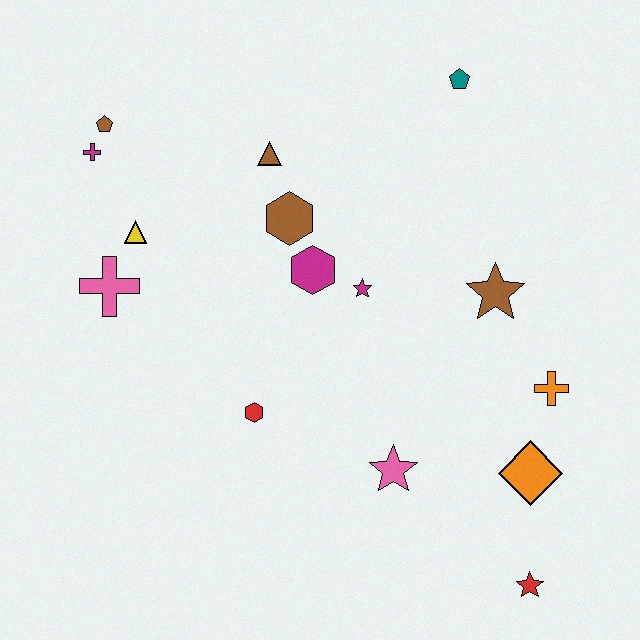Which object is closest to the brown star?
The orange cross is closest to the brown star.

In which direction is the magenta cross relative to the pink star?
The magenta cross is above the pink star.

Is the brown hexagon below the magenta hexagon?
No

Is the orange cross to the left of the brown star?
No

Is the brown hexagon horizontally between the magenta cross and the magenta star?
Yes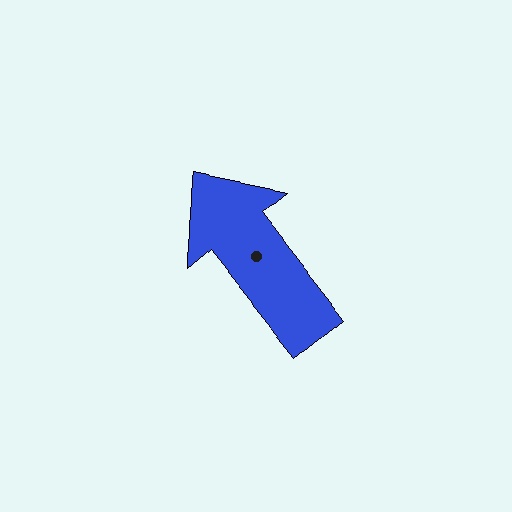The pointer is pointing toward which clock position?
Roughly 11 o'clock.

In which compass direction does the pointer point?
Northwest.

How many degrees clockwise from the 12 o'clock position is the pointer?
Approximately 321 degrees.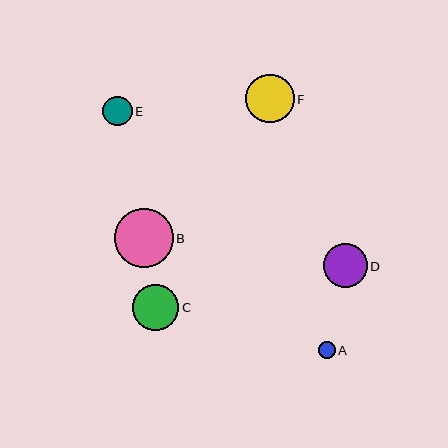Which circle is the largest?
Circle B is the largest with a size of approximately 58 pixels.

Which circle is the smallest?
Circle A is the smallest with a size of approximately 17 pixels.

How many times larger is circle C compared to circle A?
Circle C is approximately 2.7 times the size of circle A.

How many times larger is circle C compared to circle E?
Circle C is approximately 1.5 times the size of circle E.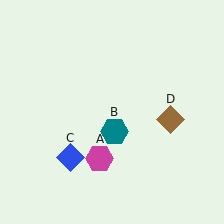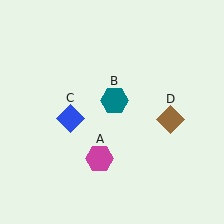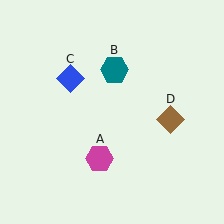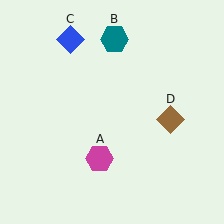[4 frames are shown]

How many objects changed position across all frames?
2 objects changed position: teal hexagon (object B), blue diamond (object C).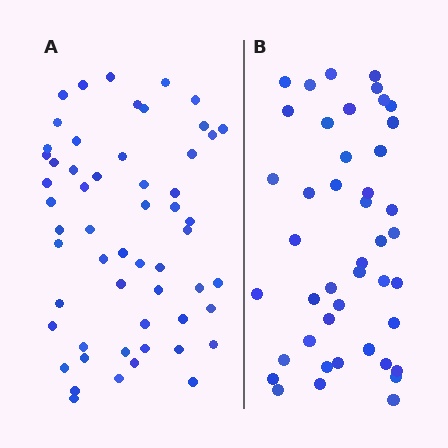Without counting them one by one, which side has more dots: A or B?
Region A (the left region) has more dots.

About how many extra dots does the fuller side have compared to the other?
Region A has roughly 12 or so more dots than region B.